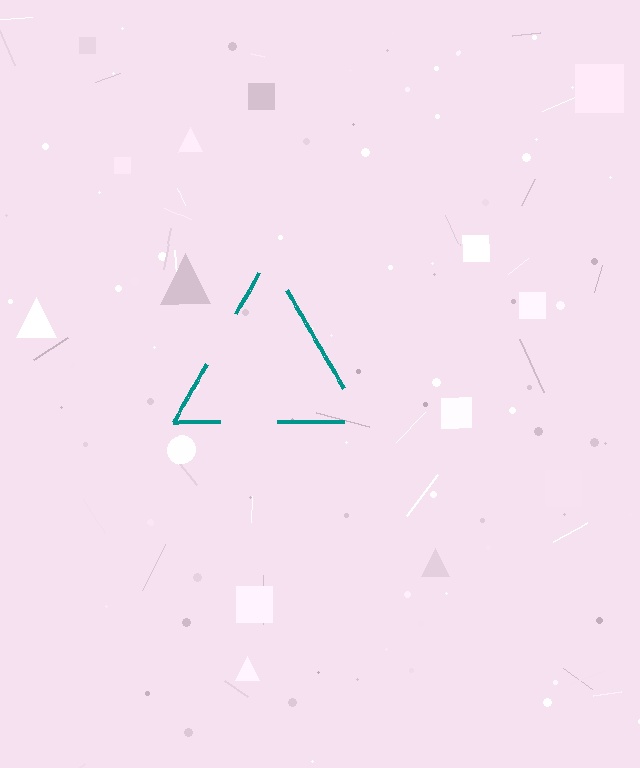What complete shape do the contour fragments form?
The contour fragments form a triangle.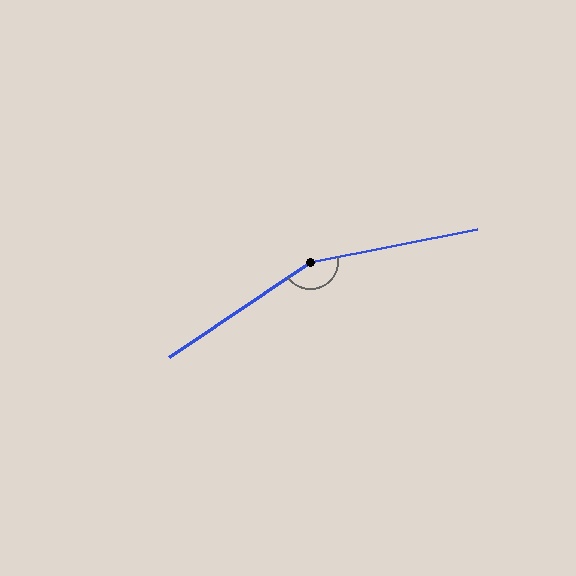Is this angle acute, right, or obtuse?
It is obtuse.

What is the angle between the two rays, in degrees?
Approximately 157 degrees.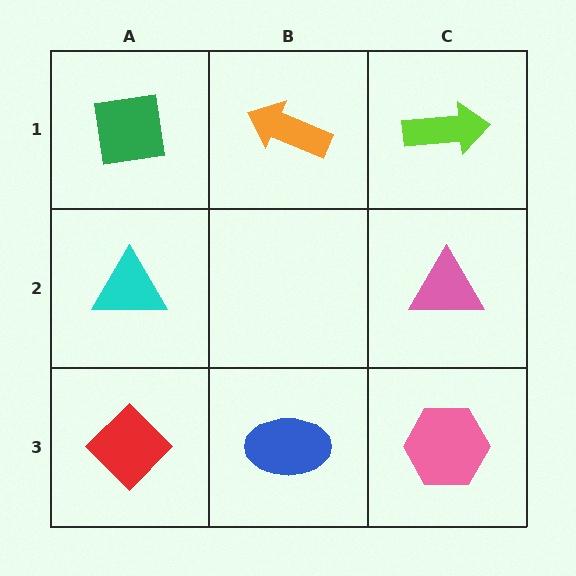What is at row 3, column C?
A pink hexagon.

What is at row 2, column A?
A cyan triangle.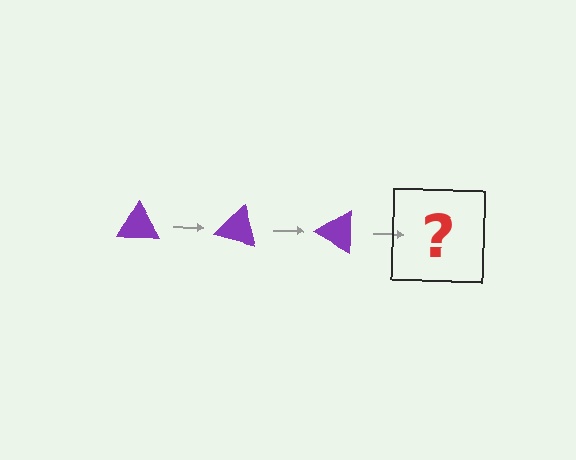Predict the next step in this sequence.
The next step is a purple triangle rotated 45 degrees.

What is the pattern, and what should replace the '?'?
The pattern is that the triangle rotates 15 degrees each step. The '?' should be a purple triangle rotated 45 degrees.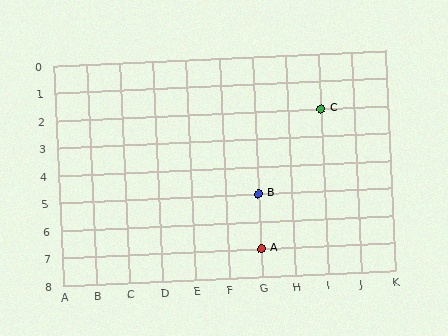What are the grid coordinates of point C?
Point C is at grid coordinates (I, 2).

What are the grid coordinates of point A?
Point A is at grid coordinates (G, 7).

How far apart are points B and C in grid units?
Points B and C are 2 columns and 3 rows apart (about 3.6 grid units diagonally).